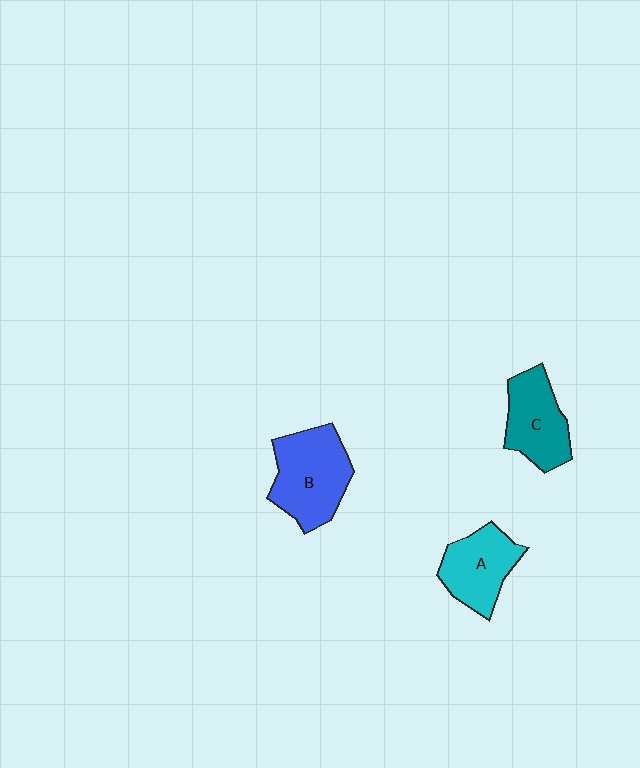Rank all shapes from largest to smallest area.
From largest to smallest: B (blue), C (teal), A (cyan).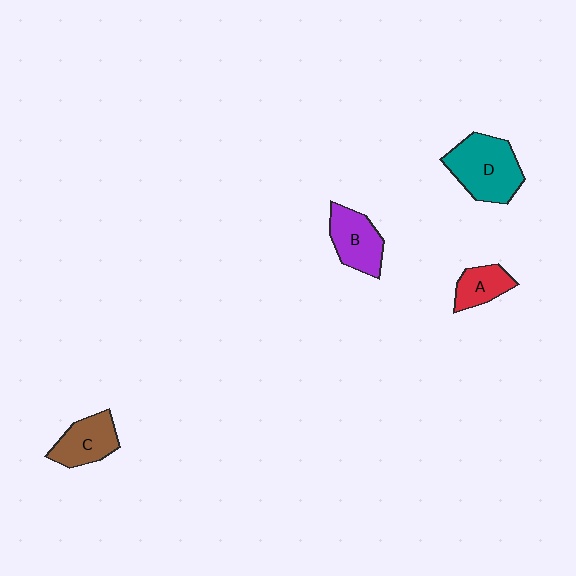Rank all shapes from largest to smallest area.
From largest to smallest: D (teal), B (purple), C (brown), A (red).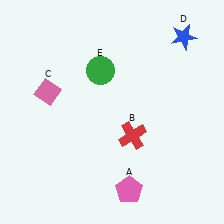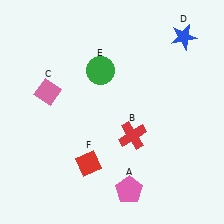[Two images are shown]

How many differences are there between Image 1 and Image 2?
There is 1 difference between the two images.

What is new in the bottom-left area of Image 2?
A red diamond (F) was added in the bottom-left area of Image 2.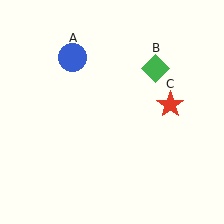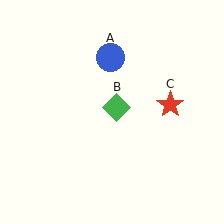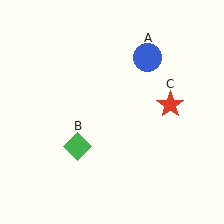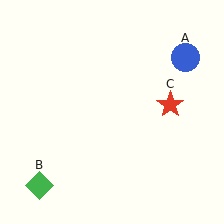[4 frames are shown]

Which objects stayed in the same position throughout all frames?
Red star (object C) remained stationary.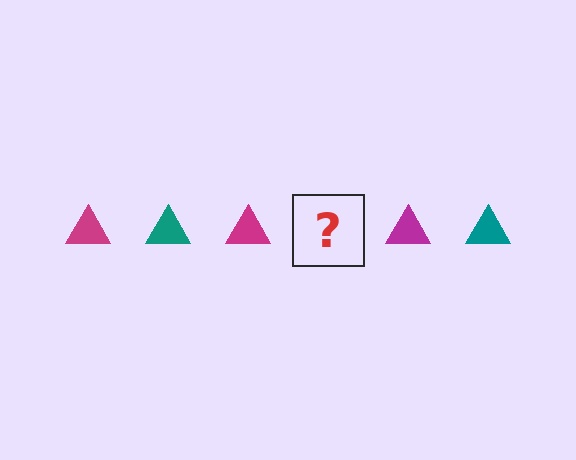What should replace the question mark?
The question mark should be replaced with a teal triangle.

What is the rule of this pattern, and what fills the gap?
The rule is that the pattern cycles through magenta, teal triangles. The gap should be filled with a teal triangle.